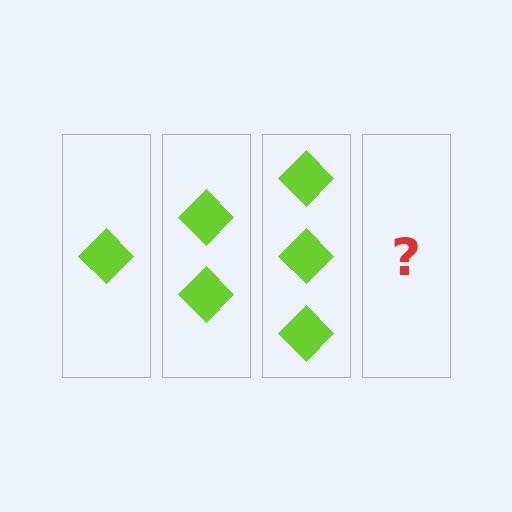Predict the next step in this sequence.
The next step is 4 diamonds.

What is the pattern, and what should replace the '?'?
The pattern is that each step adds one more diamond. The '?' should be 4 diamonds.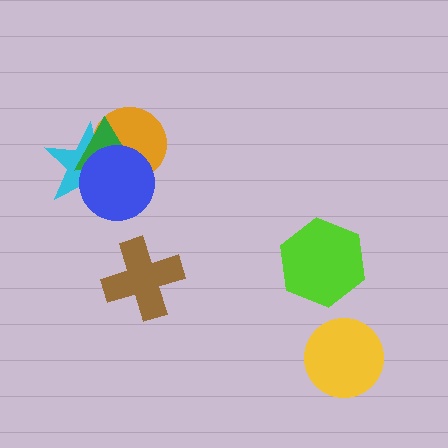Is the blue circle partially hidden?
No, no other shape covers it.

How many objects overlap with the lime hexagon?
0 objects overlap with the lime hexagon.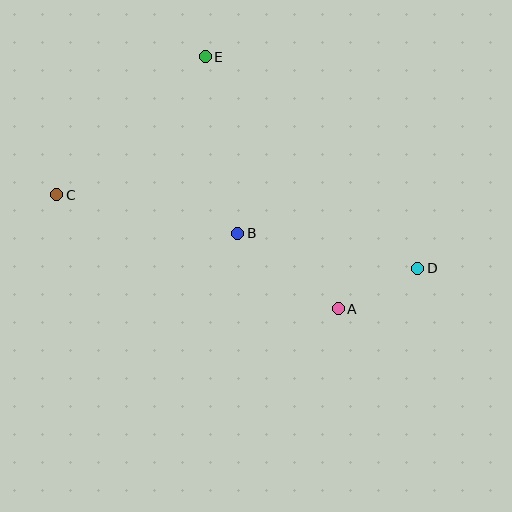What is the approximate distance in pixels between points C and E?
The distance between C and E is approximately 203 pixels.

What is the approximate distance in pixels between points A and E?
The distance between A and E is approximately 285 pixels.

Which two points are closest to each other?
Points A and D are closest to each other.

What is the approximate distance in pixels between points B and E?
The distance between B and E is approximately 180 pixels.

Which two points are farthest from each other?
Points C and D are farthest from each other.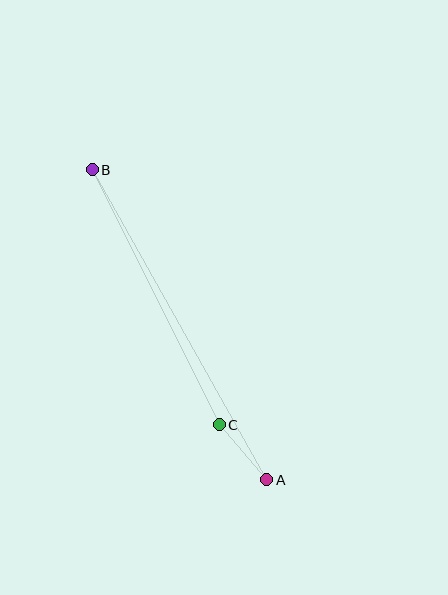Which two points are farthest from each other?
Points A and B are farthest from each other.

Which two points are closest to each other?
Points A and C are closest to each other.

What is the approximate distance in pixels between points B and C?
The distance between B and C is approximately 285 pixels.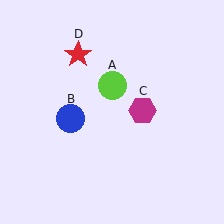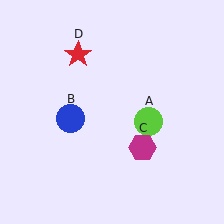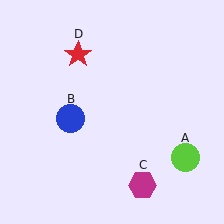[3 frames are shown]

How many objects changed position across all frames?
2 objects changed position: lime circle (object A), magenta hexagon (object C).